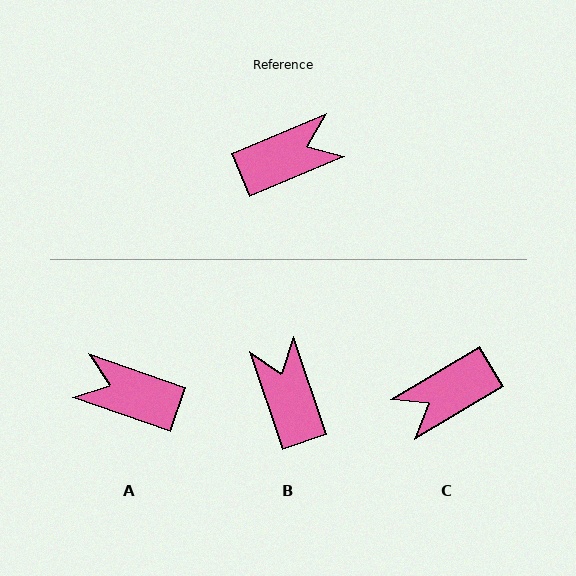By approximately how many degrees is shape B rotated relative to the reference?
Approximately 86 degrees counter-clockwise.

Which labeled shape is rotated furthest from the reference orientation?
C, about 172 degrees away.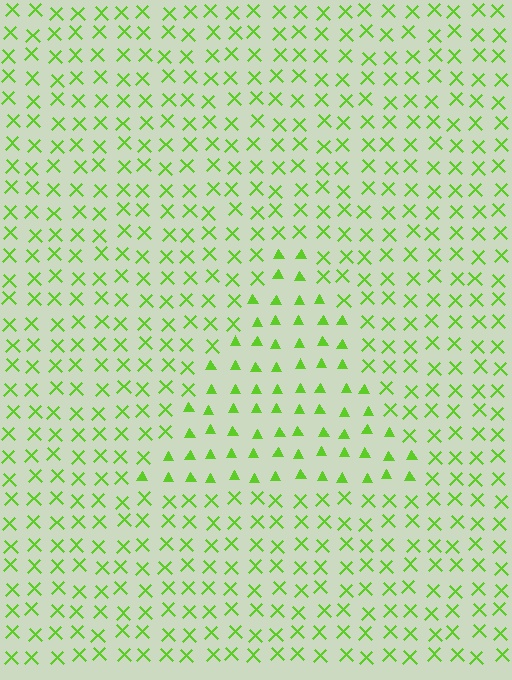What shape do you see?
I see a triangle.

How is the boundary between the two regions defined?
The boundary is defined by a change in element shape: triangles inside vs. X marks outside. All elements share the same color and spacing.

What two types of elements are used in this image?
The image uses triangles inside the triangle region and X marks outside it.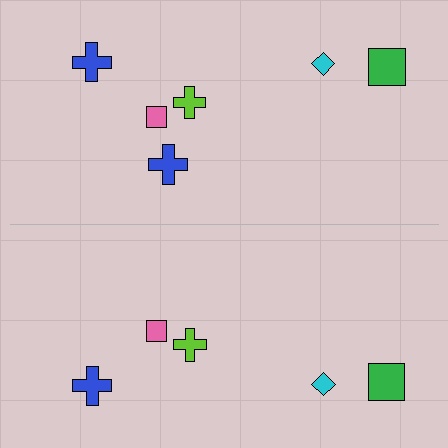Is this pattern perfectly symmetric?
No, the pattern is not perfectly symmetric. A blue cross is missing from the bottom side.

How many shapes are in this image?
There are 11 shapes in this image.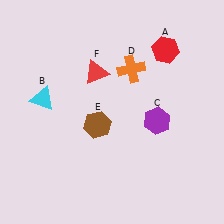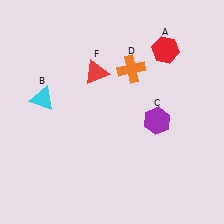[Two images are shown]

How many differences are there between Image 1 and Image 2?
There is 1 difference between the two images.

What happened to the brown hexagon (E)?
The brown hexagon (E) was removed in Image 2. It was in the bottom-left area of Image 1.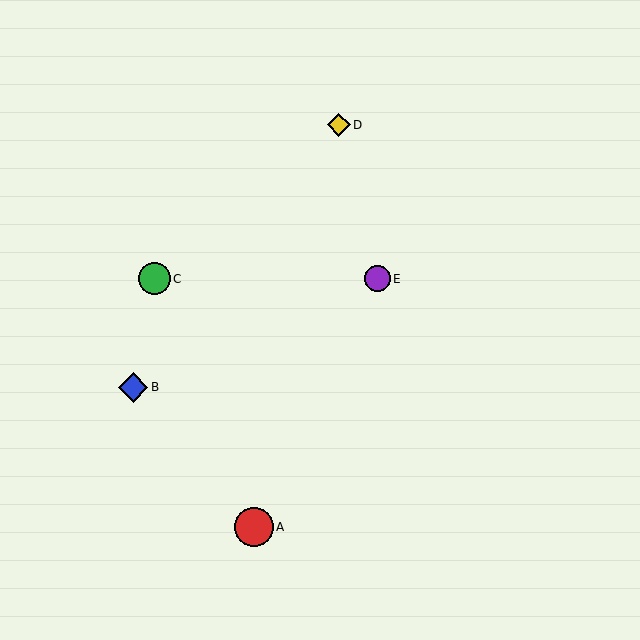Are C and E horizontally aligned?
Yes, both are at y≈279.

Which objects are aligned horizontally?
Objects C, E are aligned horizontally.